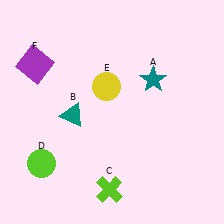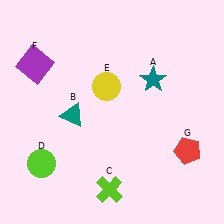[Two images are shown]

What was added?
A red pentagon (G) was added in Image 2.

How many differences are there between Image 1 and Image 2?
There is 1 difference between the two images.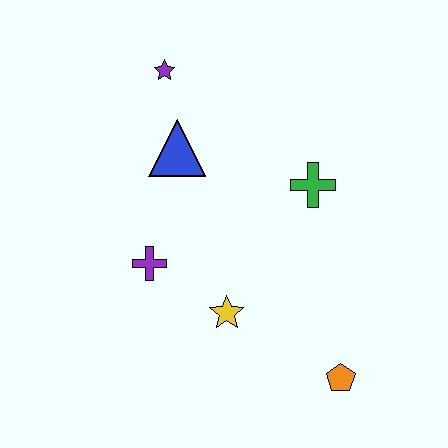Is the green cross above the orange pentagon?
Yes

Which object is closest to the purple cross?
The yellow star is closest to the purple cross.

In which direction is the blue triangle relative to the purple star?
The blue triangle is below the purple star.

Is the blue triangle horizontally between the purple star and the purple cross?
No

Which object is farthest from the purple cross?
The orange pentagon is farthest from the purple cross.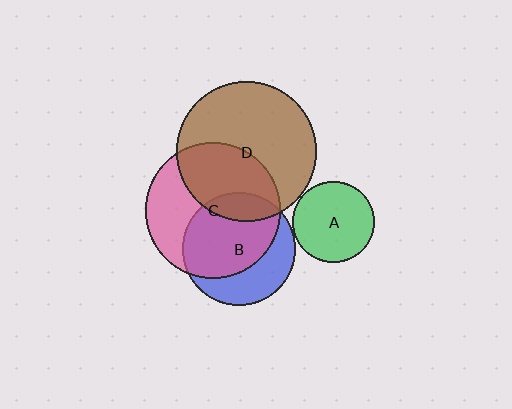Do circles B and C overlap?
Yes.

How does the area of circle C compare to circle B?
Approximately 1.4 times.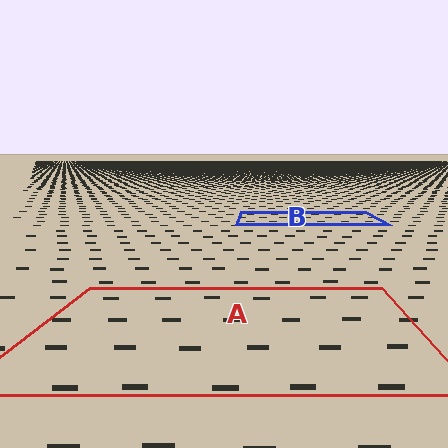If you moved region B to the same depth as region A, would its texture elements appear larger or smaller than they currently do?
They would appear larger. At a closer depth, the same texture elements are projected at a bigger on-screen size.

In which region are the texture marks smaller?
The texture marks are smaller in region B, because it is farther away.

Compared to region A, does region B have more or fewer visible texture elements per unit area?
Region B has more texture elements per unit area — they are packed more densely because it is farther away.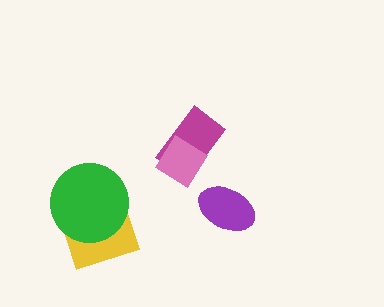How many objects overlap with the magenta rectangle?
1 object overlaps with the magenta rectangle.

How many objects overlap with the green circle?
1 object overlaps with the green circle.